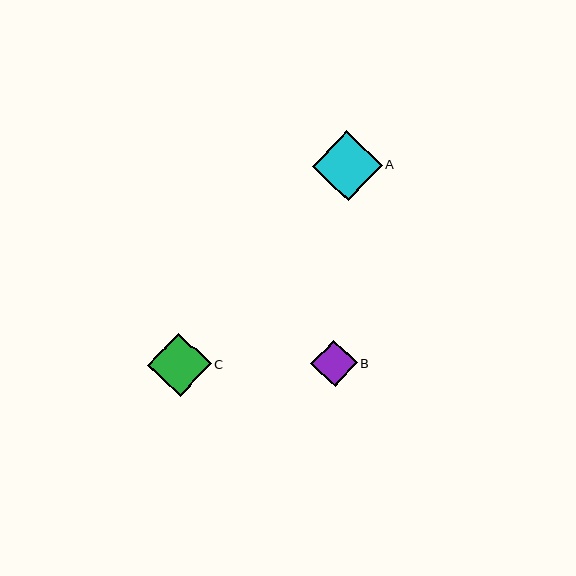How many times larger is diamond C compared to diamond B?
Diamond C is approximately 1.4 times the size of diamond B.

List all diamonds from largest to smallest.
From largest to smallest: A, C, B.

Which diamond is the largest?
Diamond A is the largest with a size of approximately 69 pixels.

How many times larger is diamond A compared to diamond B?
Diamond A is approximately 1.5 times the size of diamond B.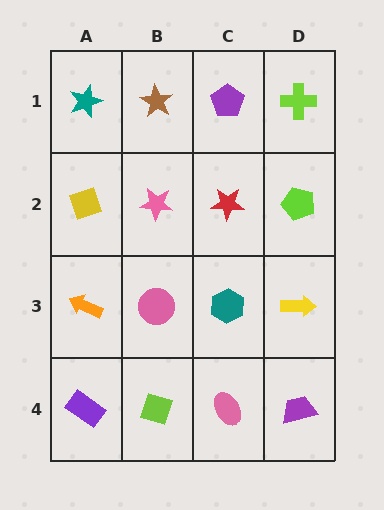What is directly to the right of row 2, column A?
A pink star.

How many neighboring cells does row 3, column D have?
3.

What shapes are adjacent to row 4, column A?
An orange arrow (row 3, column A), a lime diamond (row 4, column B).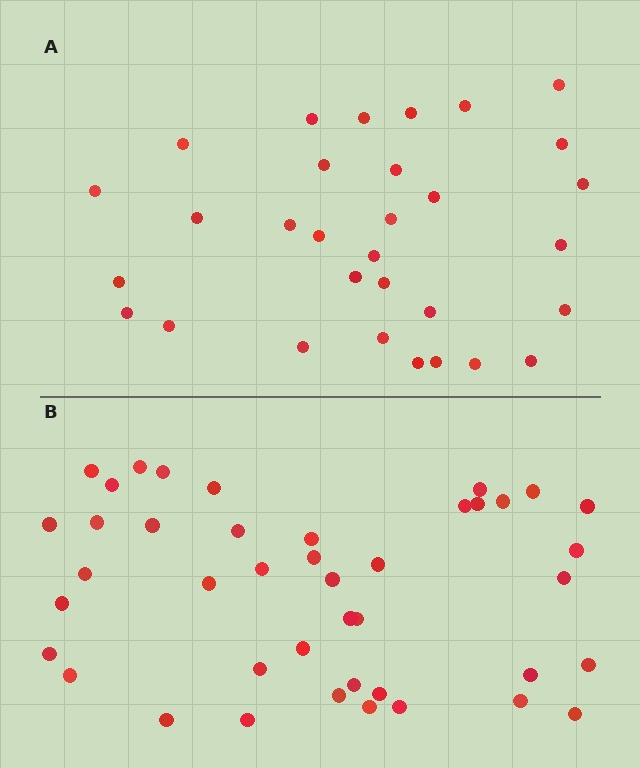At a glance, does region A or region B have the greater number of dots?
Region B (the bottom region) has more dots.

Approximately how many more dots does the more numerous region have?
Region B has roughly 12 or so more dots than region A.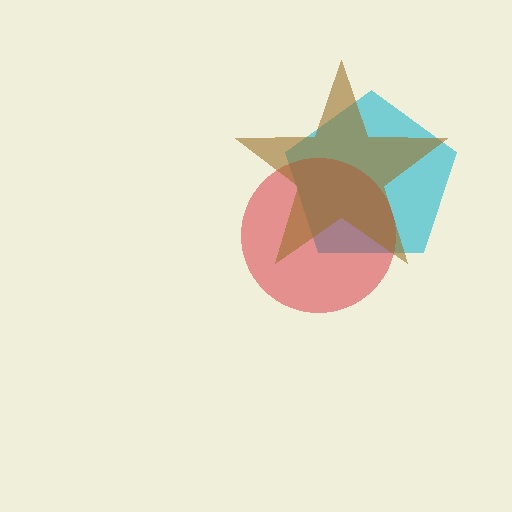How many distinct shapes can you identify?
There are 3 distinct shapes: a cyan pentagon, a red circle, a brown star.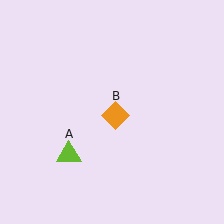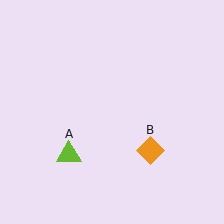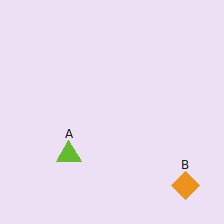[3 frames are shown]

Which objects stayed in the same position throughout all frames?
Lime triangle (object A) remained stationary.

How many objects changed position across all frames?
1 object changed position: orange diamond (object B).